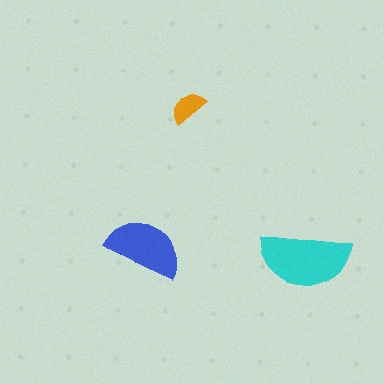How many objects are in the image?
There are 3 objects in the image.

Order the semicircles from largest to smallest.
the cyan one, the blue one, the orange one.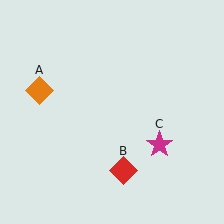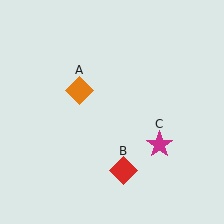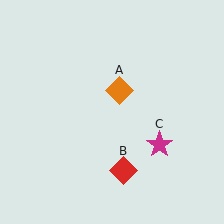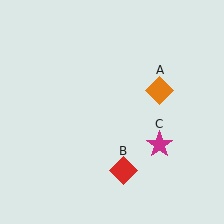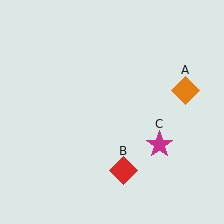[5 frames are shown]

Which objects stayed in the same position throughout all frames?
Red diamond (object B) and magenta star (object C) remained stationary.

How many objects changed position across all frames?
1 object changed position: orange diamond (object A).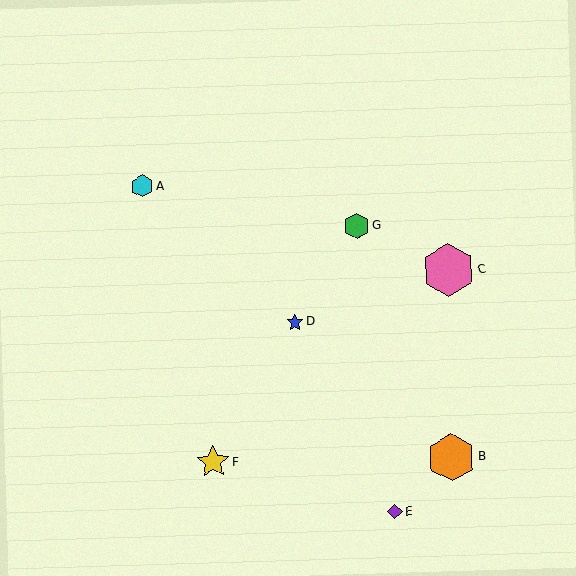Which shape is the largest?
The pink hexagon (labeled C) is the largest.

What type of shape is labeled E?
Shape E is a purple diamond.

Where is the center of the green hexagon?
The center of the green hexagon is at (357, 226).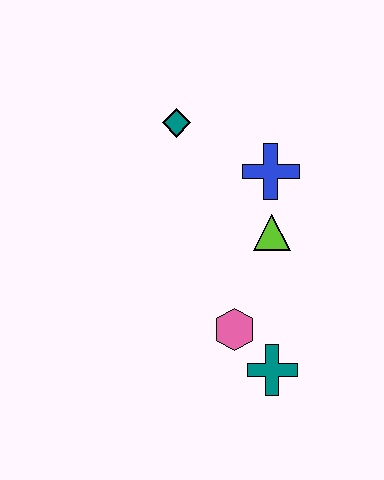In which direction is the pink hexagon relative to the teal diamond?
The pink hexagon is below the teal diamond.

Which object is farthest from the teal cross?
The teal diamond is farthest from the teal cross.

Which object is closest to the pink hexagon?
The teal cross is closest to the pink hexagon.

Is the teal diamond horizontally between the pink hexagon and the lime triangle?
No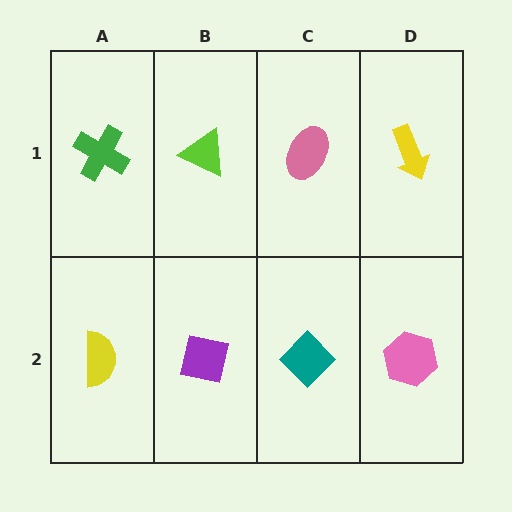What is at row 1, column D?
A yellow arrow.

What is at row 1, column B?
A lime triangle.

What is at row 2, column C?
A teal diamond.